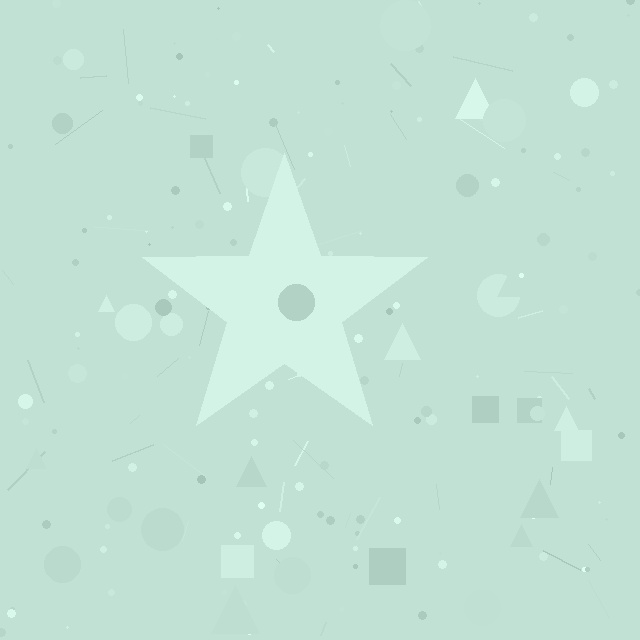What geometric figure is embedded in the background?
A star is embedded in the background.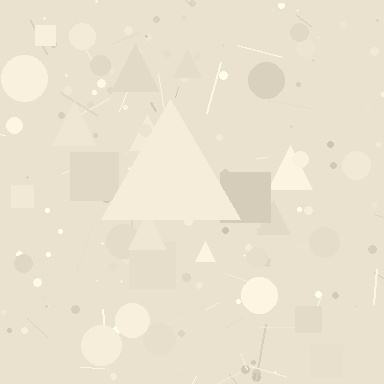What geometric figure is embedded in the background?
A triangle is embedded in the background.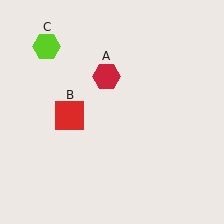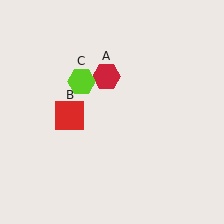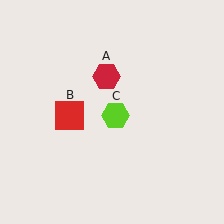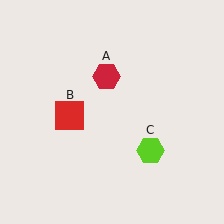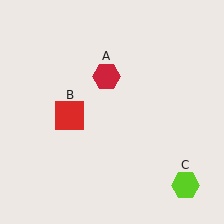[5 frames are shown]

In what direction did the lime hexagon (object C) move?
The lime hexagon (object C) moved down and to the right.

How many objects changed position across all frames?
1 object changed position: lime hexagon (object C).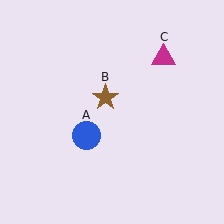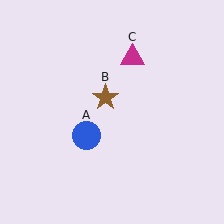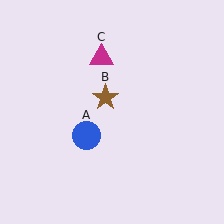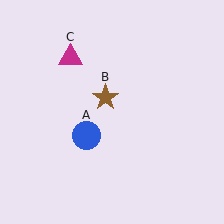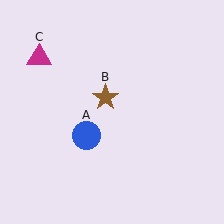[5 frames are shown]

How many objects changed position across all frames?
1 object changed position: magenta triangle (object C).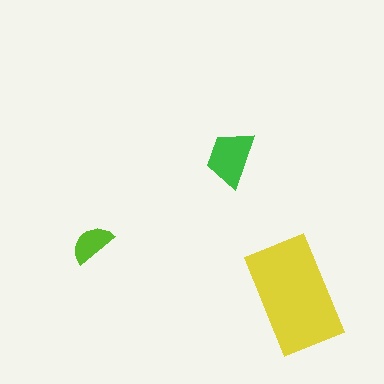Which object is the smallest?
The lime semicircle.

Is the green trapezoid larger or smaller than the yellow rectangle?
Smaller.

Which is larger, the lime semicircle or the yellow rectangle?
The yellow rectangle.